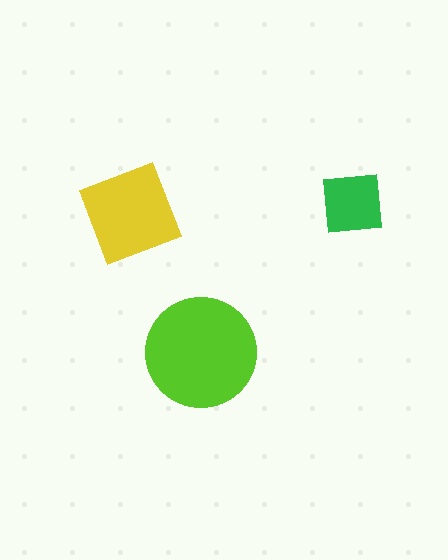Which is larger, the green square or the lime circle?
The lime circle.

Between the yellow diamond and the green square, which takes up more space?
The yellow diamond.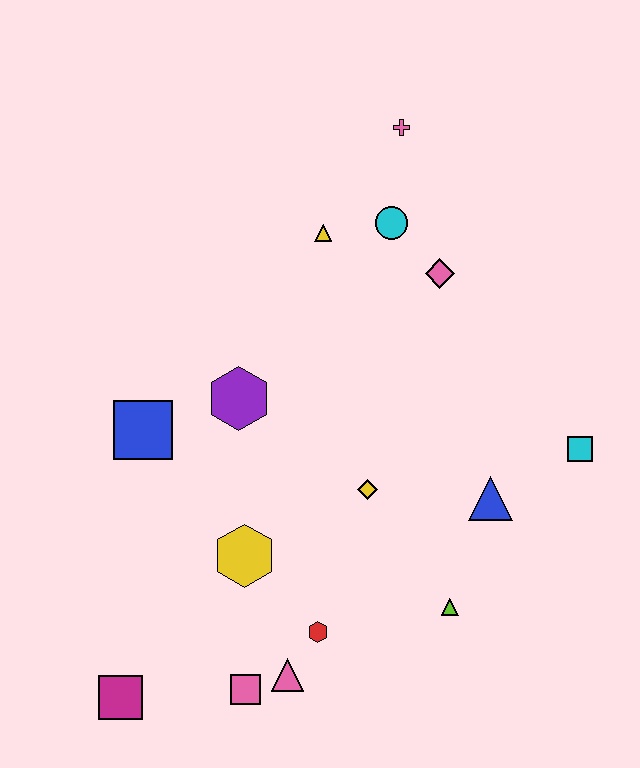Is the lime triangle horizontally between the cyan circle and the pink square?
No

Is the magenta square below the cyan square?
Yes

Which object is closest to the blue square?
The purple hexagon is closest to the blue square.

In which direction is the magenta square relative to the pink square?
The magenta square is to the left of the pink square.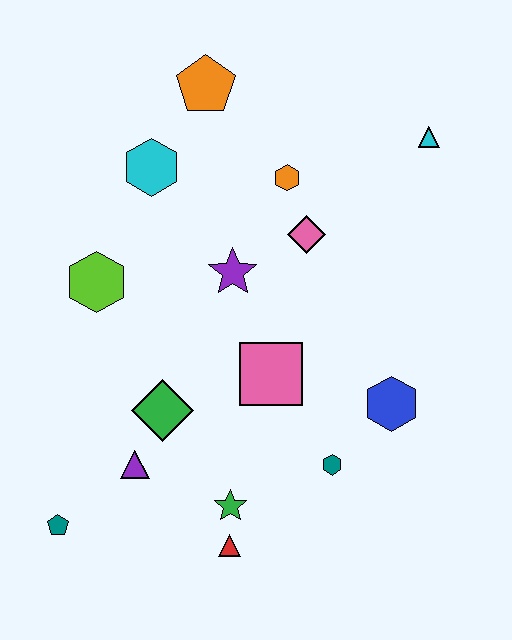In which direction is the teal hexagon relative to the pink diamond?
The teal hexagon is below the pink diamond.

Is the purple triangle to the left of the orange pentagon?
Yes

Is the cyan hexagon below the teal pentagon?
No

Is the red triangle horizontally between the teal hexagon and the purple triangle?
Yes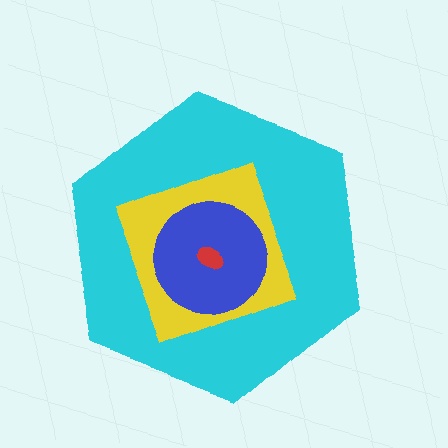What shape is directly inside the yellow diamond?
The blue circle.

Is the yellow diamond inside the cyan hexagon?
Yes.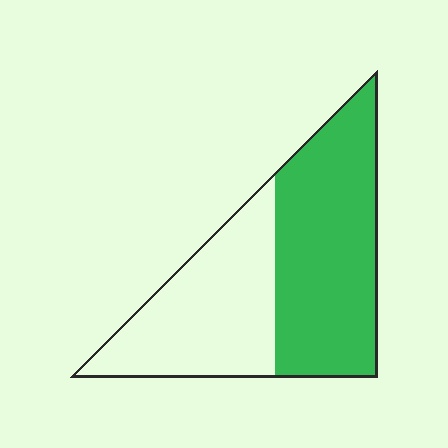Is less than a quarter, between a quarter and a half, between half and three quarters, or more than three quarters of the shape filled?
Between half and three quarters.